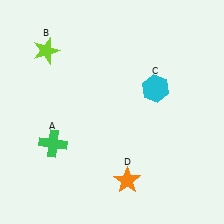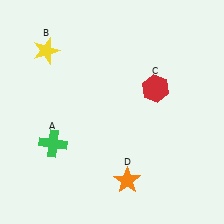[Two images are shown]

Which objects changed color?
B changed from lime to yellow. C changed from cyan to red.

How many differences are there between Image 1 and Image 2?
There are 2 differences between the two images.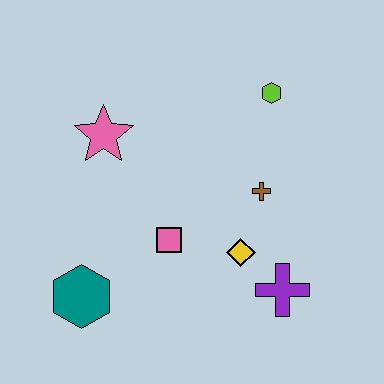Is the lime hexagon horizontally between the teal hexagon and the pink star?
No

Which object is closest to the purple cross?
The yellow diamond is closest to the purple cross.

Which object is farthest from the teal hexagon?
The lime hexagon is farthest from the teal hexagon.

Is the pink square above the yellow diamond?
Yes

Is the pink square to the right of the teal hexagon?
Yes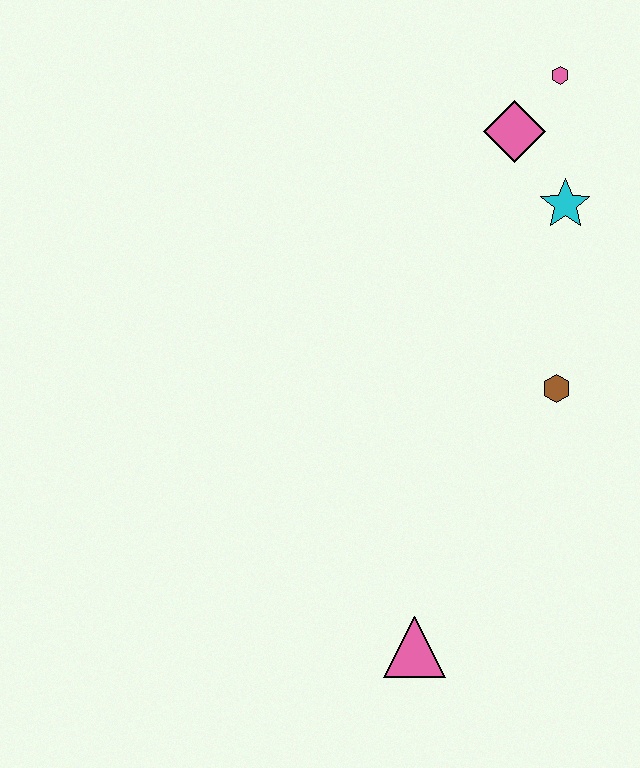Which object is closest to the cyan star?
The pink diamond is closest to the cyan star.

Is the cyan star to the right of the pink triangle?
Yes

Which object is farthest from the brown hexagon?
The pink hexagon is farthest from the brown hexagon.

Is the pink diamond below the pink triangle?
No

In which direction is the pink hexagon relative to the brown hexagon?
The pink hexagon is above the brown hexagon.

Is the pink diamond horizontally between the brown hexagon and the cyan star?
No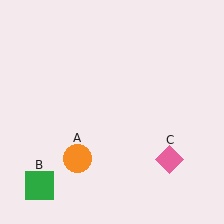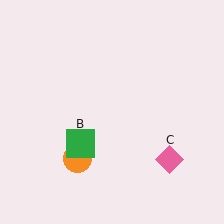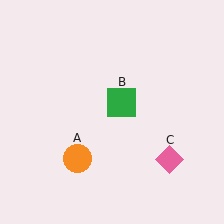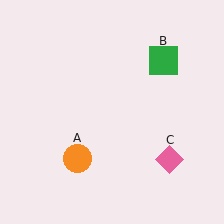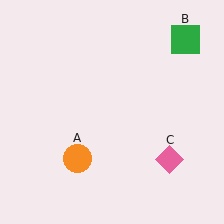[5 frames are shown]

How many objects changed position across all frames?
1 object changed position: green square (object B).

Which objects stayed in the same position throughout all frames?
Orange circle (object A) and pink diamond (object C) remained stationary.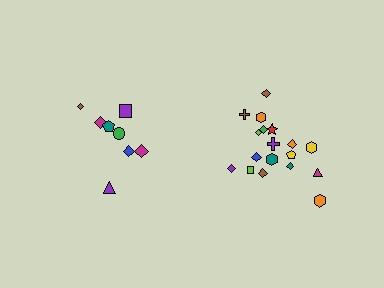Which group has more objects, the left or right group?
The right group.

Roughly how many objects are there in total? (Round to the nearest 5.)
Roughly 25 objects in total.